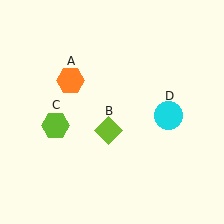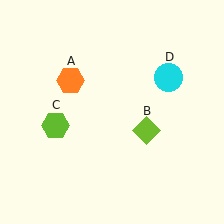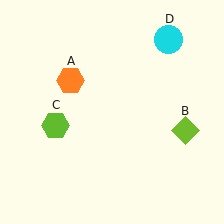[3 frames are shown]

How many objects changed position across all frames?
2 objects changed position: lime diamond (object B), cyan circle (object D).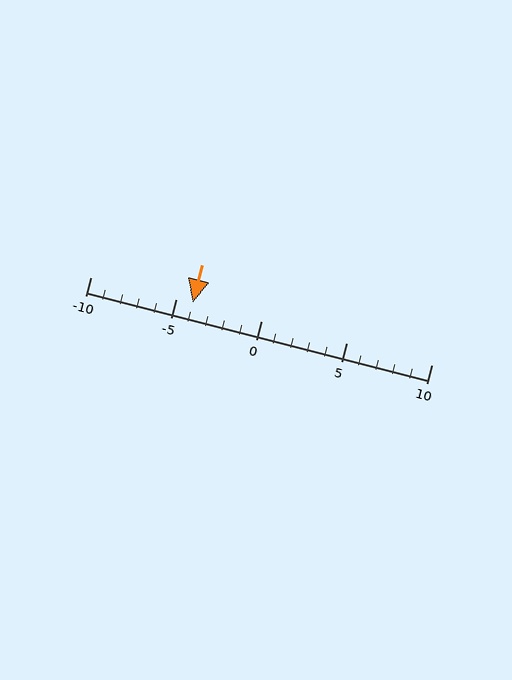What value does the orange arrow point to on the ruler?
The orange arrow points to approximately -4.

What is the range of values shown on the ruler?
The ruler shows values from -10 to 10.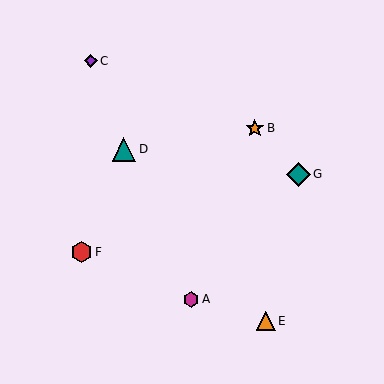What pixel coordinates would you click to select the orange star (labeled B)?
Click at (255, 128) to select the orange star B.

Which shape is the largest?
The teal diamond (labeled G) is the largest.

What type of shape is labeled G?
Shape G is a teal diamond.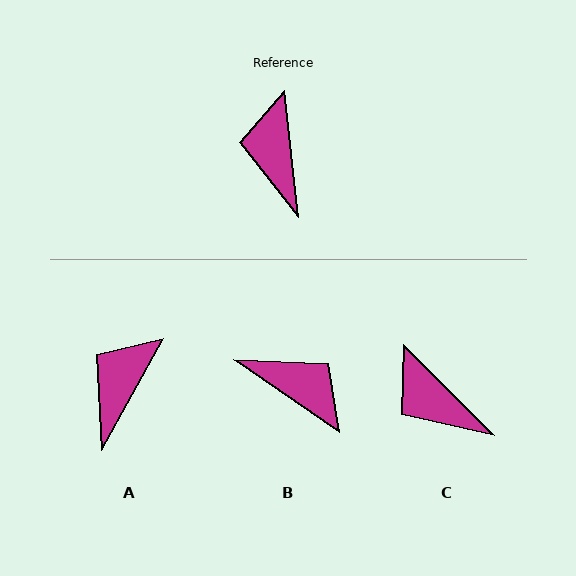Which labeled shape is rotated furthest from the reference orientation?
B, about 131 degrees away.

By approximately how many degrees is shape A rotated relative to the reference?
Approximately 35 degrees clockwise.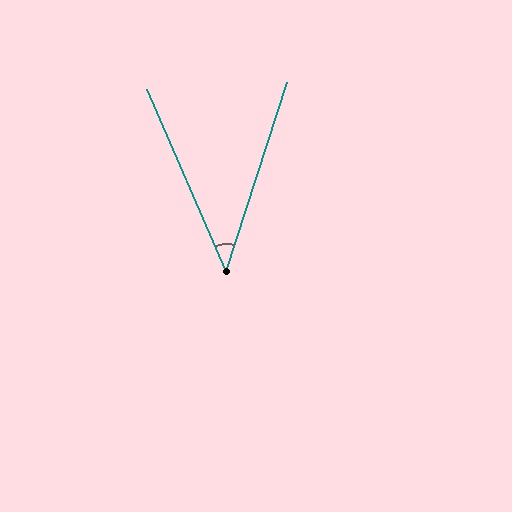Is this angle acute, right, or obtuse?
It is acute.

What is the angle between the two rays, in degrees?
Approximately 42 degrees.